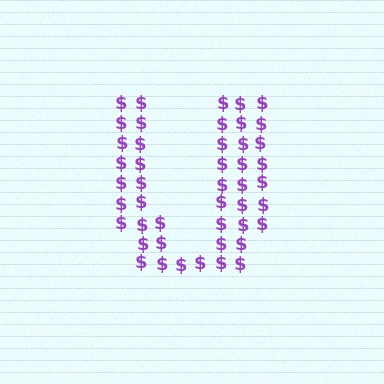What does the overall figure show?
The overall figure shows the letter U.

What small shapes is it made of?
It is made of small dollar signs.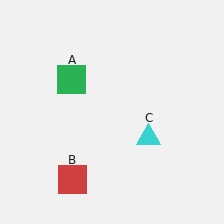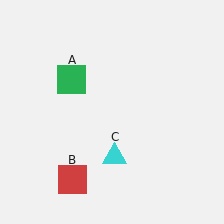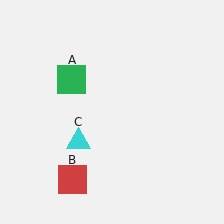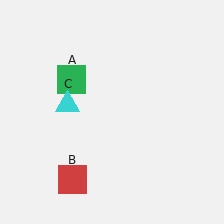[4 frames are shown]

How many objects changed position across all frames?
1 object changed position: cyan triangle (object C).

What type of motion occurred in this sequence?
The cyan triangle (object C) rotated clockwise around the center of the scene.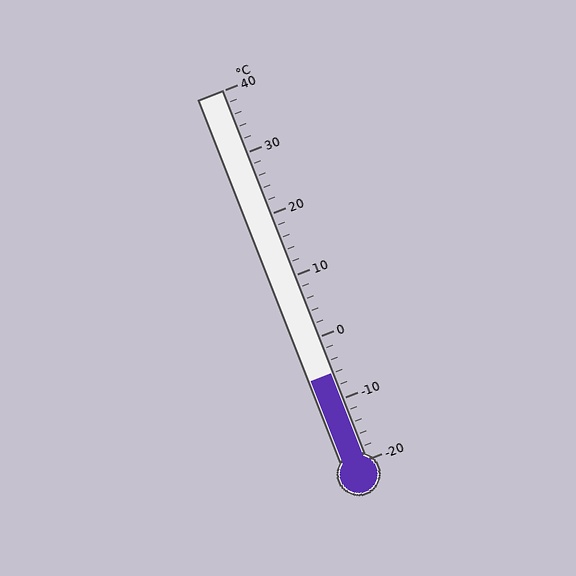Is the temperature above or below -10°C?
The temperature is above -10°C.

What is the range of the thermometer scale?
The thermometer scale ranges from -20°C to 40°C.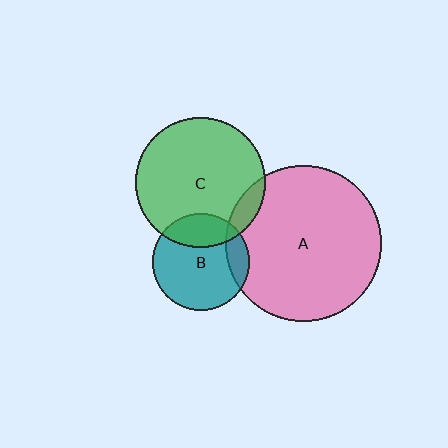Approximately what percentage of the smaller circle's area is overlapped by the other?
Approximately 15%.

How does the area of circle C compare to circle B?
Approximately 1.8 times.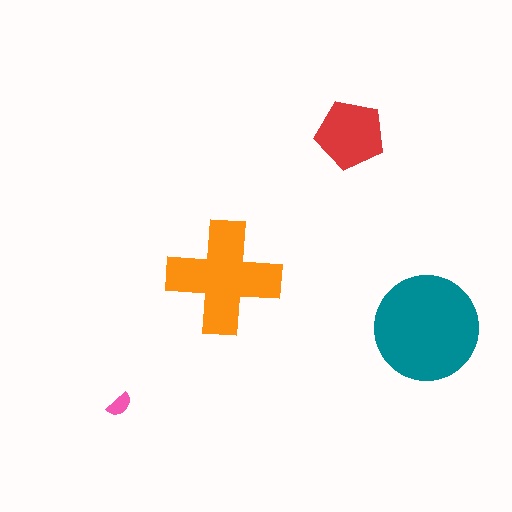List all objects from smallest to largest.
The pink semicircle, the red pentagon, the orange cross, the teal circle.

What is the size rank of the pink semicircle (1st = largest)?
4th.